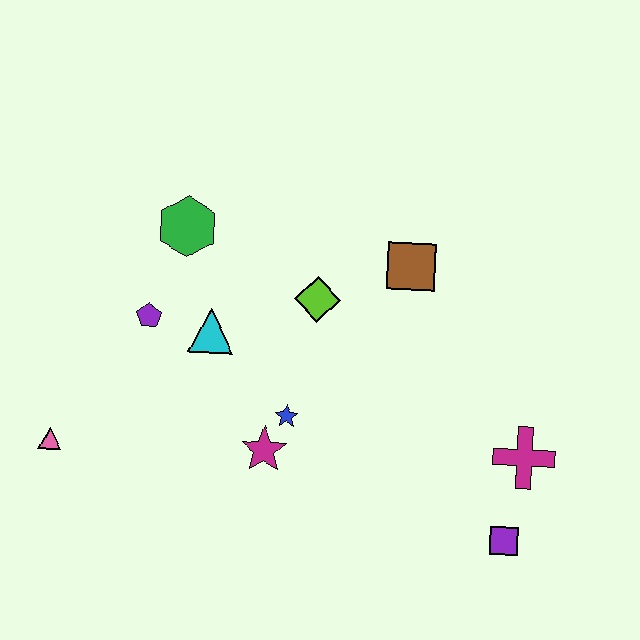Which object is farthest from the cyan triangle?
The purple square is farthest from the cyan triangle.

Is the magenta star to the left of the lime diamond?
Yes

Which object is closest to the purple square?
The magenta cross is closest to the purple square.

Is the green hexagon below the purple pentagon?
No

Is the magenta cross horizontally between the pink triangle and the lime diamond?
No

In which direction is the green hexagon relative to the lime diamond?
The green hexagon is to the left of the lime diamond.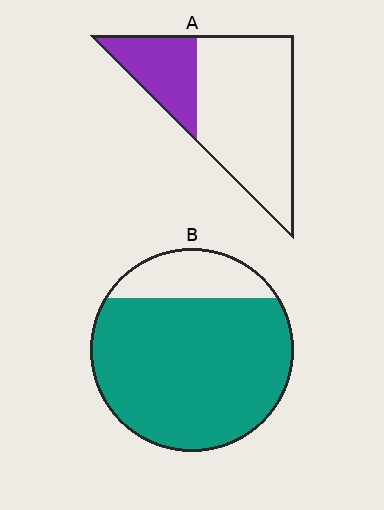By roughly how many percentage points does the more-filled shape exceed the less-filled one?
By roughly 55 percentage points (B over A).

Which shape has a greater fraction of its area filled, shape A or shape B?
Shape B.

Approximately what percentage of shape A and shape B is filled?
A is approximately 30% and B is approximately 80%.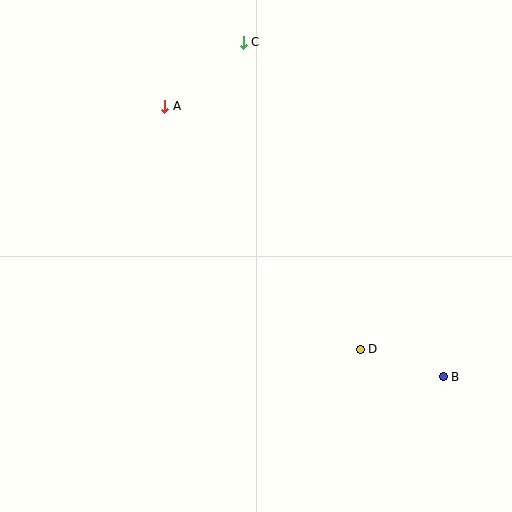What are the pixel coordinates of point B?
Point B is at (443, 377).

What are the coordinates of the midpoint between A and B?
The midpoint between A and B is at (304, 242).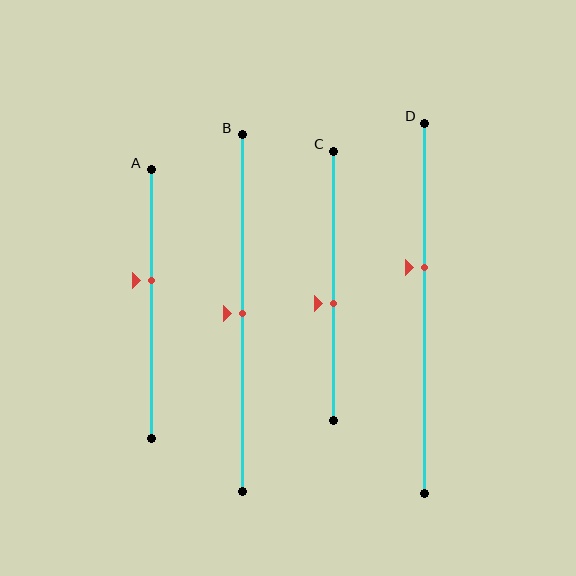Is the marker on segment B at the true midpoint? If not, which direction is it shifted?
Yes, the marker on segment B is at the true midpoint.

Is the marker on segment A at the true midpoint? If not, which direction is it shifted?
No, the marker on segment A is shifted upward by about 9% of the segment length.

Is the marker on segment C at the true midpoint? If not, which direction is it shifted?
No, the marker on segment C is shifted downward by about 6% of the segment length.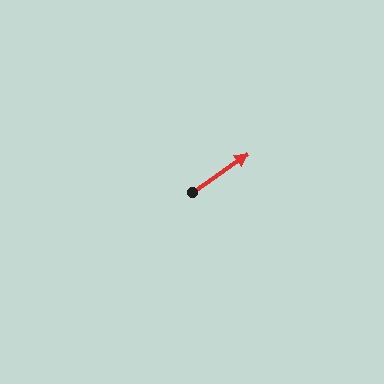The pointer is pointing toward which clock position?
Roughly 2 o'clock.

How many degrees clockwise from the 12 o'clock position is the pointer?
Approximately 55 degrees.